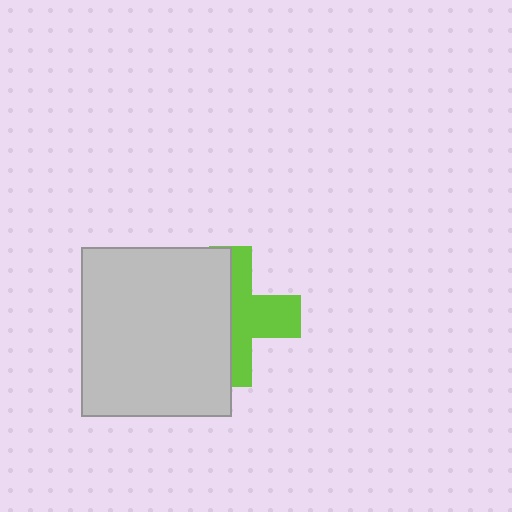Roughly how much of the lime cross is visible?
About half of it is visible (roughly 49%).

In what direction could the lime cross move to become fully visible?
The lime cross could move right. That would shift it out from behind the light gray rectangle entirely.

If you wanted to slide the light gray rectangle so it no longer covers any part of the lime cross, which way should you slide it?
Slide it left — that is the most direct way to separate the two shapes.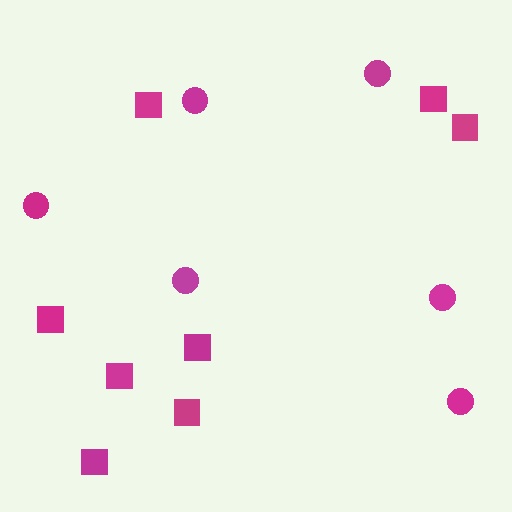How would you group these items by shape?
There are 2 groups: one group of squares (8) and one group of circles (6).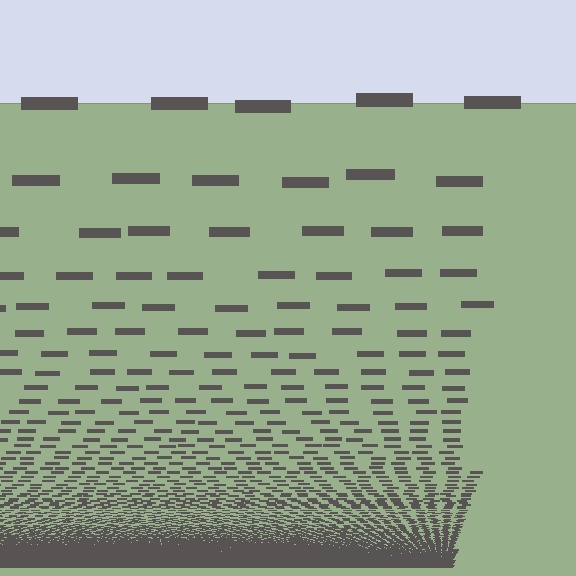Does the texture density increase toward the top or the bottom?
Density increases toward the bottom.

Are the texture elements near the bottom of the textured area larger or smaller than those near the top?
Smaller. The gradient is inverted — elements near the bottom are smaller and denser.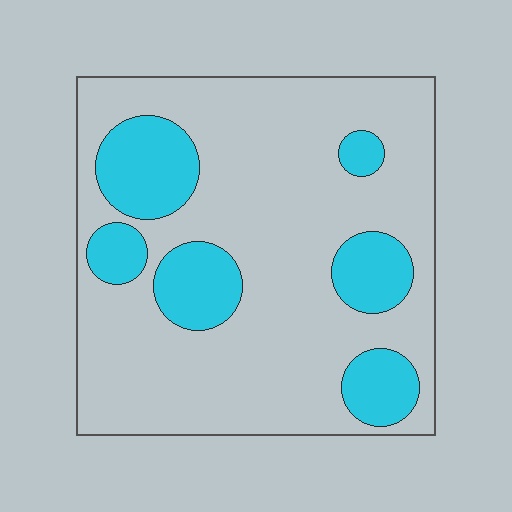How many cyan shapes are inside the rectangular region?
6.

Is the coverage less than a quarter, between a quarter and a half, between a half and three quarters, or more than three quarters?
Less than a quarter.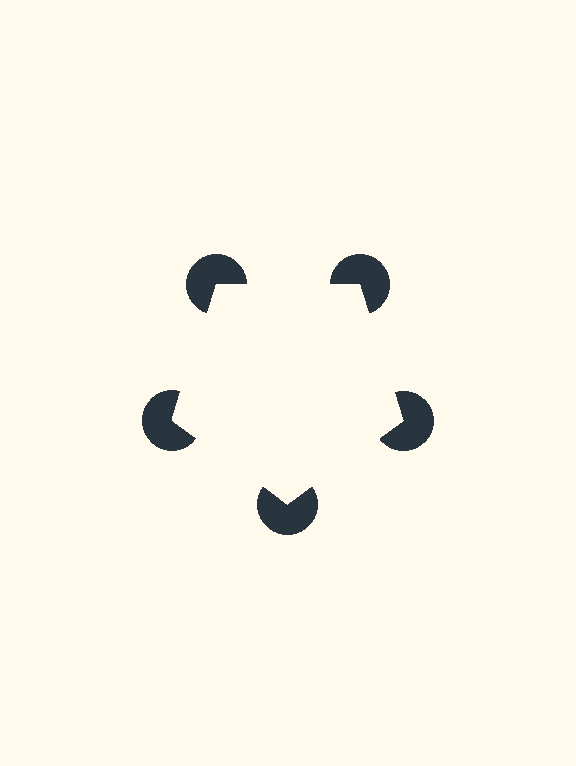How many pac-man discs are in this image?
There are 5 — one at each vertex of the illusory pentagon.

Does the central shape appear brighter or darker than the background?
It typically appears slightly brighter than the background, even though no actual brightness change is drawn.